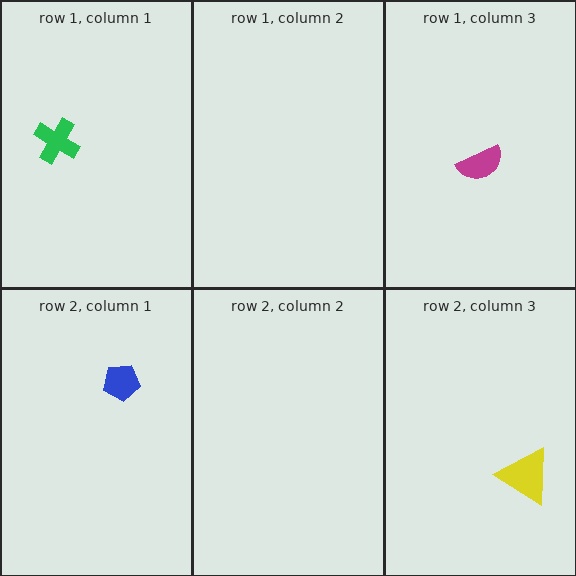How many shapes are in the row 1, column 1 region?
1.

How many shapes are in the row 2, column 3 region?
1.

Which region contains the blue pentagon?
The row 2, column 1 region.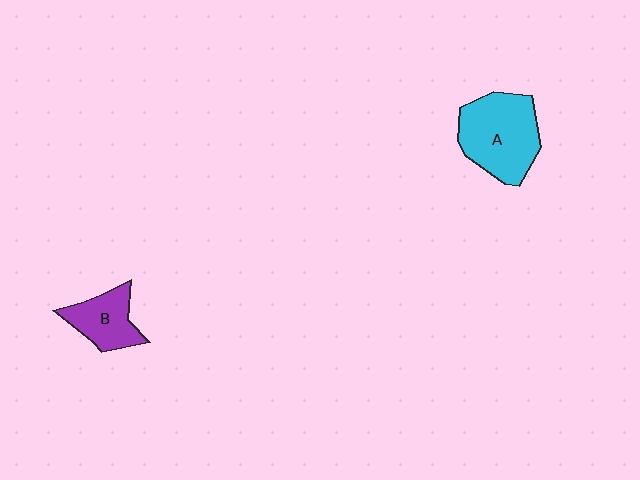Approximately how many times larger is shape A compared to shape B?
Approximately 1.7 times.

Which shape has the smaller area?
Shape B (purple).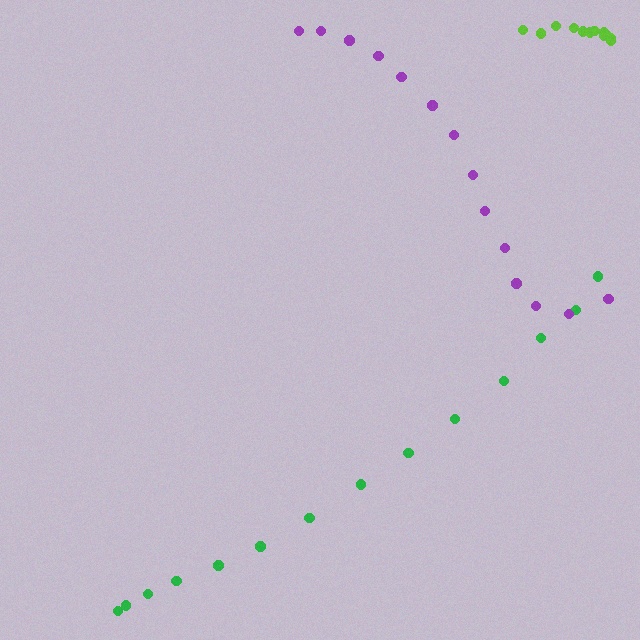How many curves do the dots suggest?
There are 3 distinct paths.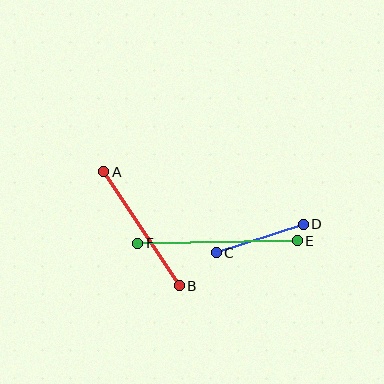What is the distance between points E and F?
The distance is approximately 160 pixels.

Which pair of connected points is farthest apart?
Points E and F are farthest apart.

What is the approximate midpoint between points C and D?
The midpoint is at approximately (260, 239) pixels.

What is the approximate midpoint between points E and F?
The midpoint is at approximately (218, 242) pixels.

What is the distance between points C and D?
The distance is approximately 91 pixels.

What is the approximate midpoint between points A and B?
The midpoint is at approximately (141, 229) pixels.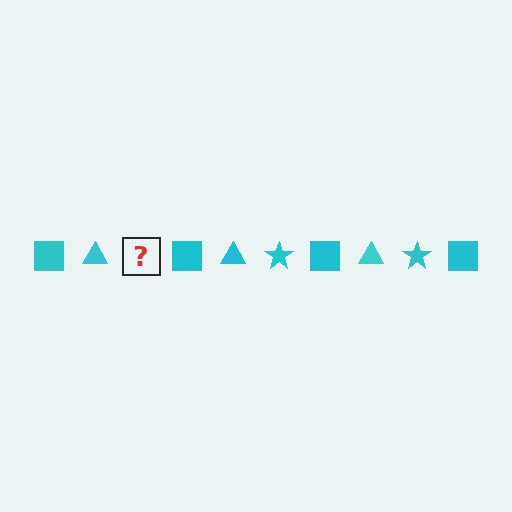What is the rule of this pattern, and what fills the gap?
The rule is that the pattern cycles through square, triangle, star shapes in cyan. The gap should be filled with a cyan star.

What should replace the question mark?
The question mark should be replaced with a cyan star.